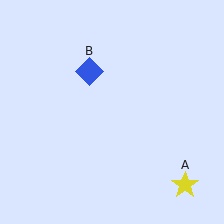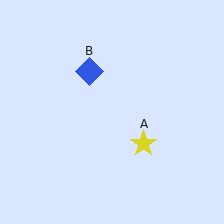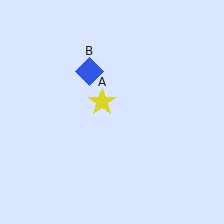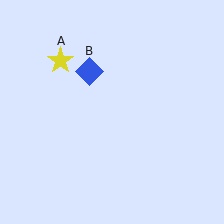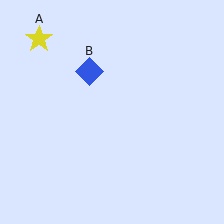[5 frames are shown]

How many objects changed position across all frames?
1 object changed position: yellow star (object A).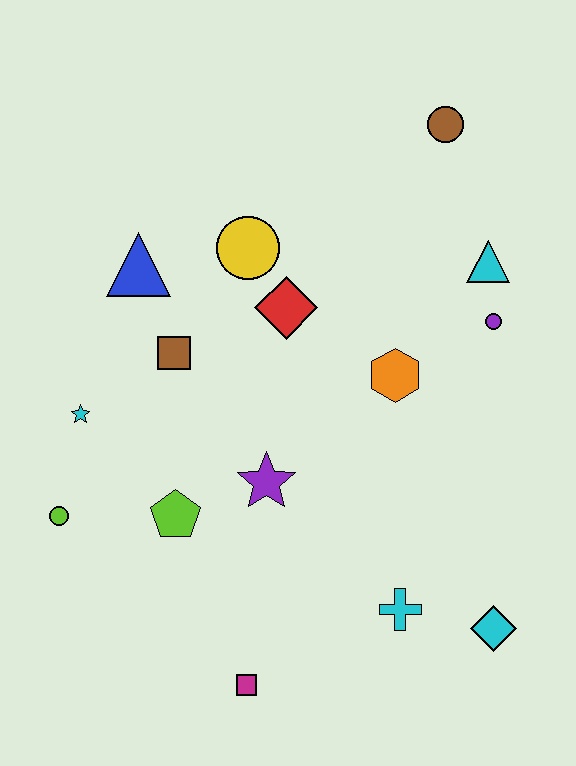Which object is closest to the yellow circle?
The red diamond is closest to the yellow circle.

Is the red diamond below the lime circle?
No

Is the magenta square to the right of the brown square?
Yes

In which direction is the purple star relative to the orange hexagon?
The purple star is to the left of the orange hexagon.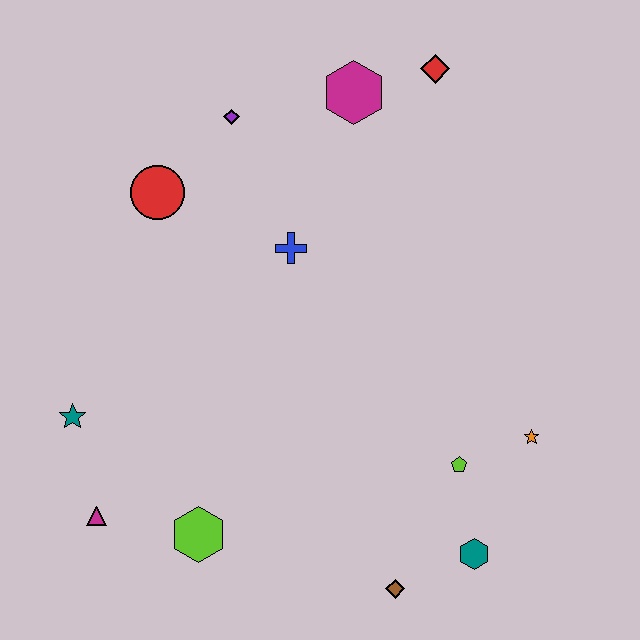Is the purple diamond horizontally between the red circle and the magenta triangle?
No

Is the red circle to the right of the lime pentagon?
No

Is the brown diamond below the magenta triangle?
Yes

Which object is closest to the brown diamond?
The teal hexagon is closest to the brown diamond.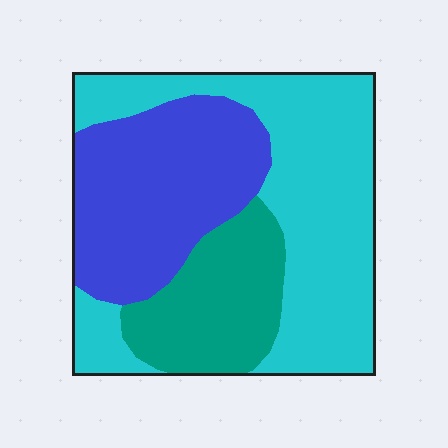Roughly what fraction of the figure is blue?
Blue takes up about one third (1/3) of the figure.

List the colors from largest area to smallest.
From largest to smallest: cyan, blue, teal.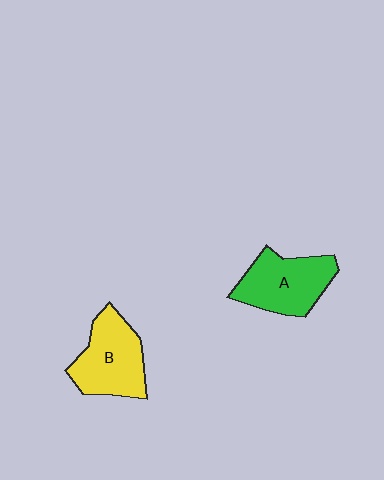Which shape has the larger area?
Shape B (yellow).